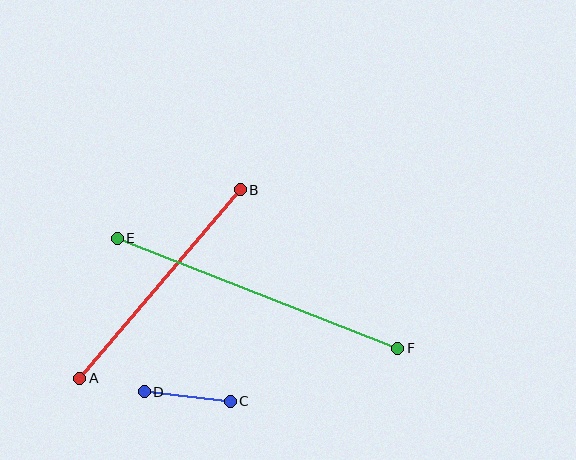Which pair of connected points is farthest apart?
Points E and F are farthest apart.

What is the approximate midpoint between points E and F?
The midpoint is at approximately (258, 293) pixels.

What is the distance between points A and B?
The distance is approximately 247 pixels.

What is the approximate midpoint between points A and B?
The midpoint is at approximately (160, 284) pixels.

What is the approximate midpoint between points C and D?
The midpoint is at approximately (187, 396) pixels.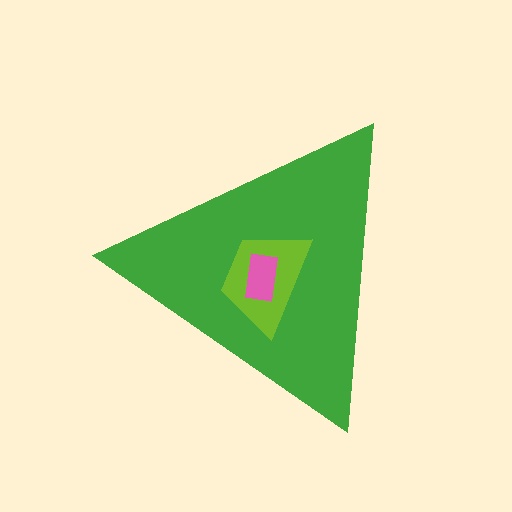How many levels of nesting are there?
3.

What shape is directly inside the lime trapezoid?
The pink rectangle.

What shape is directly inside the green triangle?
The lime trapezoid.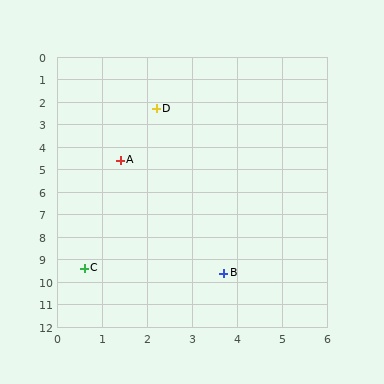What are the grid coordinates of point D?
Point D is at approximately (2.2, 2.3).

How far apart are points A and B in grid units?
Points A and B are about 5.5 grid units apart.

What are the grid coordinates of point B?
Point B is at approximately (3.7, 9.6).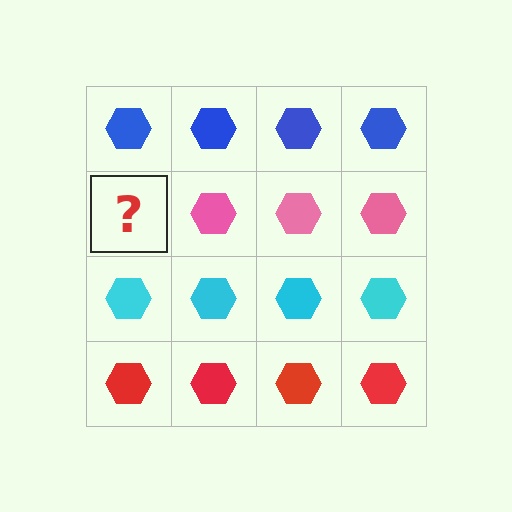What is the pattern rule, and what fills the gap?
The rule is that each row has a consistent color. The gap should be filled with a pink hexagon.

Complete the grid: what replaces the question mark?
The question mark should be replaced with a pink hexagon.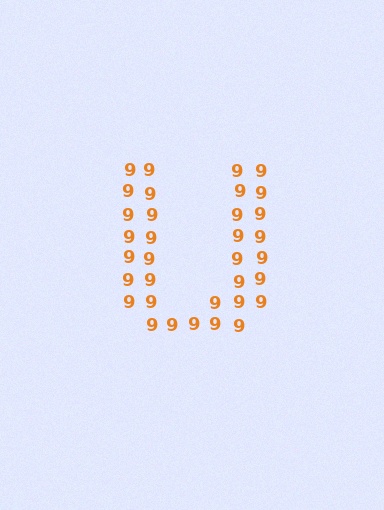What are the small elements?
The small elements are digit 9's.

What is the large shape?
The large shape is the letter U.